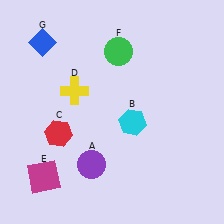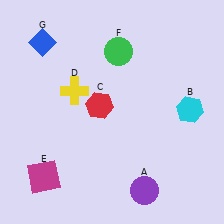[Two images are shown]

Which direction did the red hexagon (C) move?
The red hexagon (C) moved right.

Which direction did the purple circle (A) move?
The purple circle (A) moved right.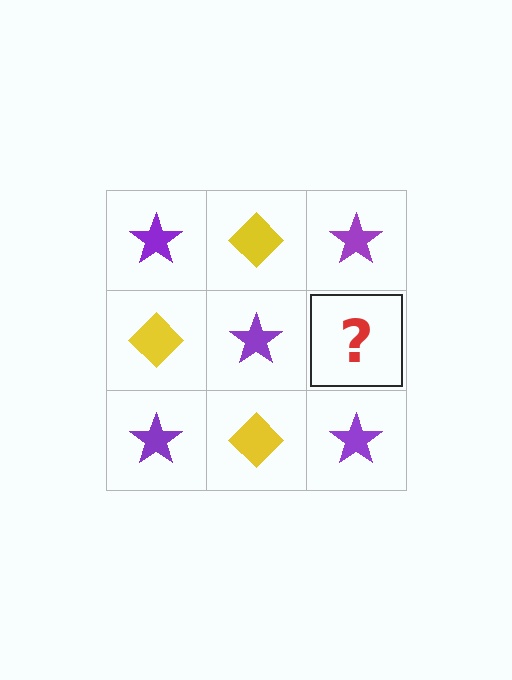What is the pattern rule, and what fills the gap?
The rule is that it alternates purple star and yellow diamond in a checkerboard pattern. The gap should be filled with a yellow diamond.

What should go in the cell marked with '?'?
The missing cell should contain a yellow diamond.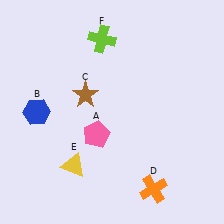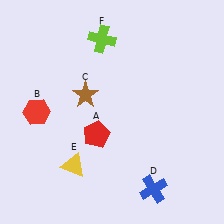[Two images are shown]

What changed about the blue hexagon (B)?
In Image 1, B is blue. In Image 2, it changed to red.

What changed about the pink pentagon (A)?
In Image 1, A is pink. In Image 2, it changed to red.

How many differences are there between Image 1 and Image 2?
There are 3 differences between the two images.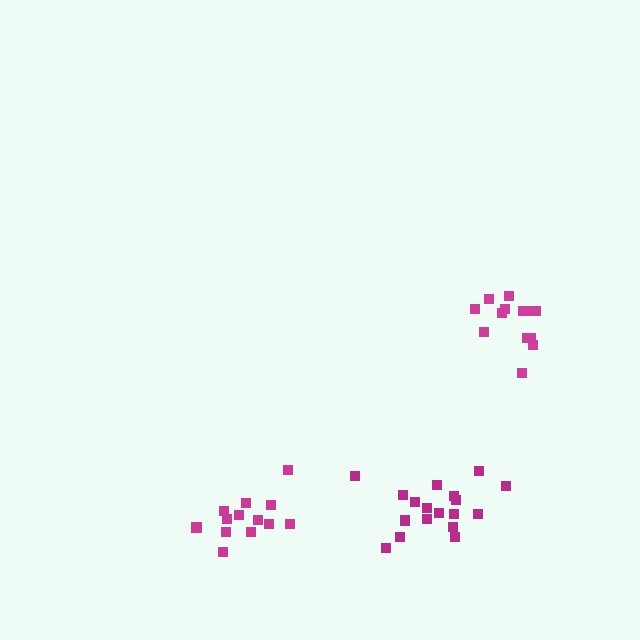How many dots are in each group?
Group 1: 18 dots, Group 2: 13 dots, Group 3: 13 dots (44 total).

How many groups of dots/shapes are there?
There are 3 groups.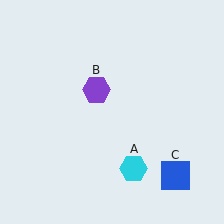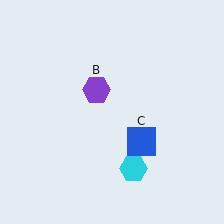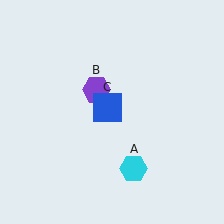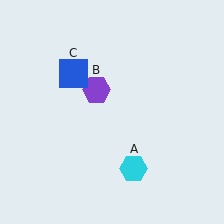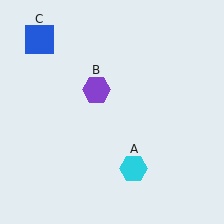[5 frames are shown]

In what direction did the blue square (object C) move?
The blue square (object C) moved up and to the left.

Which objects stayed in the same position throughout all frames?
Cyan hexagon (object A) and purple hexagon (object B) remained stationary.